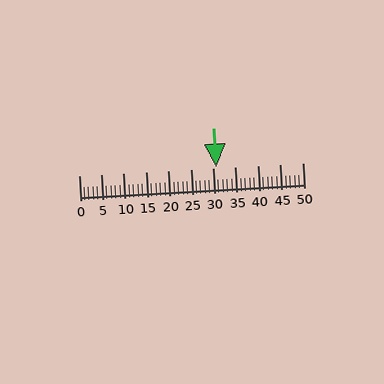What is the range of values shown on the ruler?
The ruler shows values from 0 to 50.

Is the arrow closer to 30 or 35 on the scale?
The arrow is closer to 30.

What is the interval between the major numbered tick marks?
The major tick marks are spaced 5 units apart.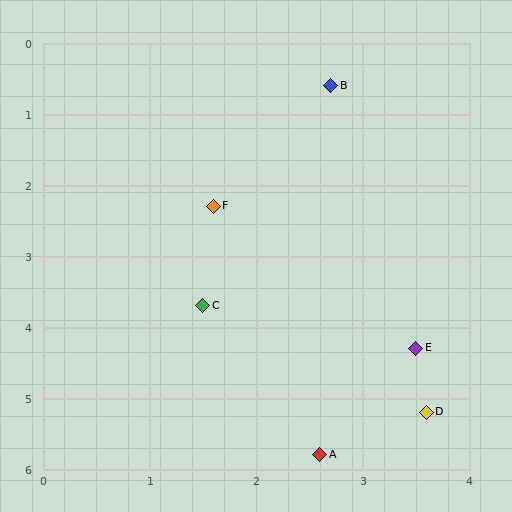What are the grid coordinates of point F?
Point F is at approximately (1.6, 2.3).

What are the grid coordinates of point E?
Point E is at approximately (3.5, 4.3).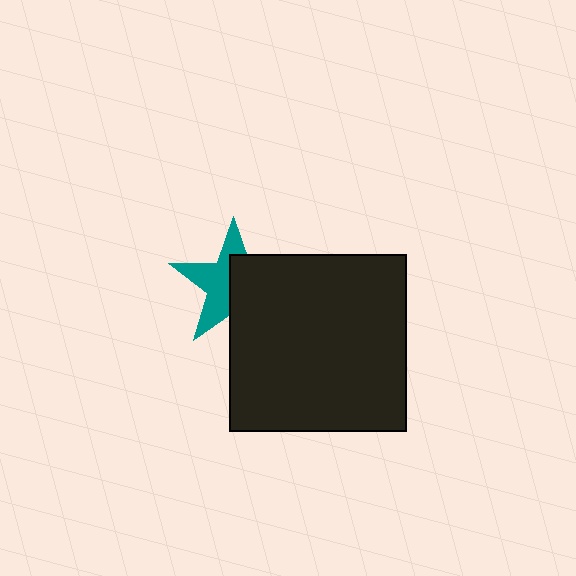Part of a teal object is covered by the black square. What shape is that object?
It is a star.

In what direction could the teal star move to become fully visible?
The teal star could move left. That would shift it out from behind the black square entirely.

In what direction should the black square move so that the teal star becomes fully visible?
The black square should move right. That is the shortest direction to clear the overlap and leave the teal star fully visible.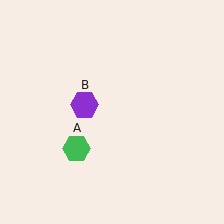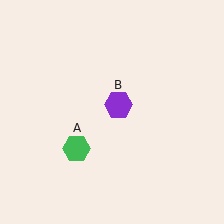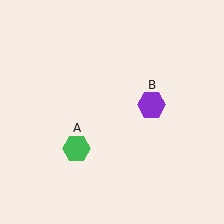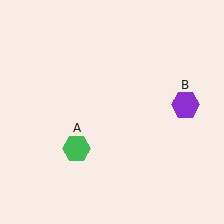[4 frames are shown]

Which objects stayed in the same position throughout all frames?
Green hexagon (object A) remained stationary.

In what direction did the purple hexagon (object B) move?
The purple hexagon (object B) moved right.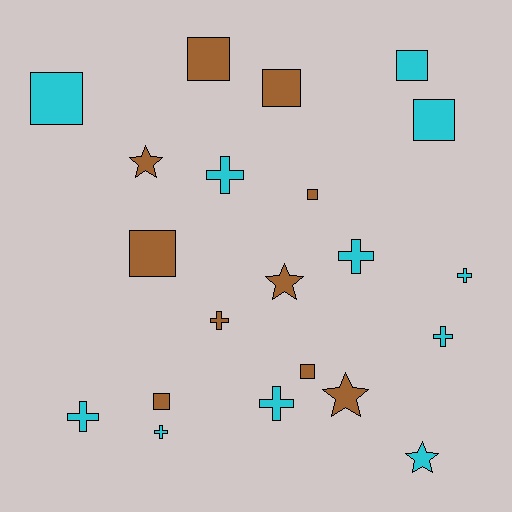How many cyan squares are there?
There are 3 cyan squares.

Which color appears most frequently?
Cyan, with 11 objects.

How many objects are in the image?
There are 21 objects.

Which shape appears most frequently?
Square, with 9 objects.